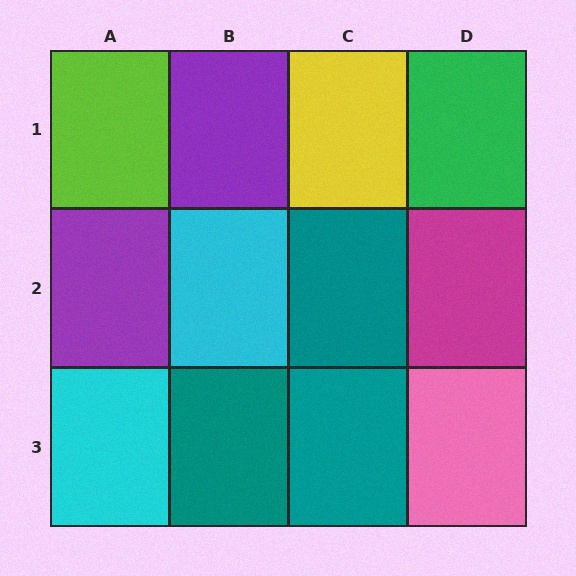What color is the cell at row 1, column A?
Lime.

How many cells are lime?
1 cell is lime.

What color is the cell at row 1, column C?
Yellow.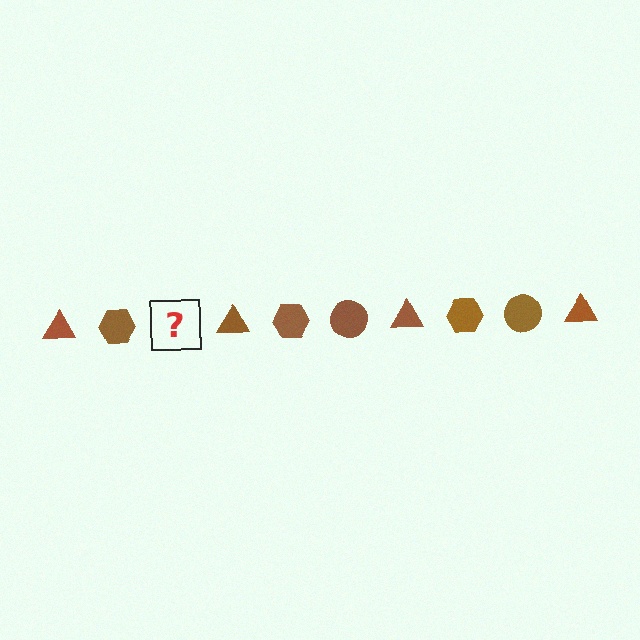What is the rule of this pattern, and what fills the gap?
The rule is that the pattern cycles through triangle, hexagon, circle shapes in brown. The gap should be filled with a brown circle.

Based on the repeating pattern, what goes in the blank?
The blank should be a brown circle.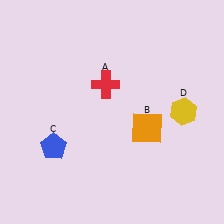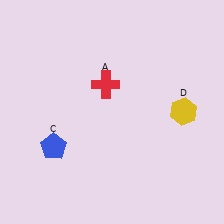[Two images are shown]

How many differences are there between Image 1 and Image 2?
There is 1 difference between the two images.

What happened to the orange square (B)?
The orange square (B) was removed in Image 2. It was in the bottom-right area of Image 1.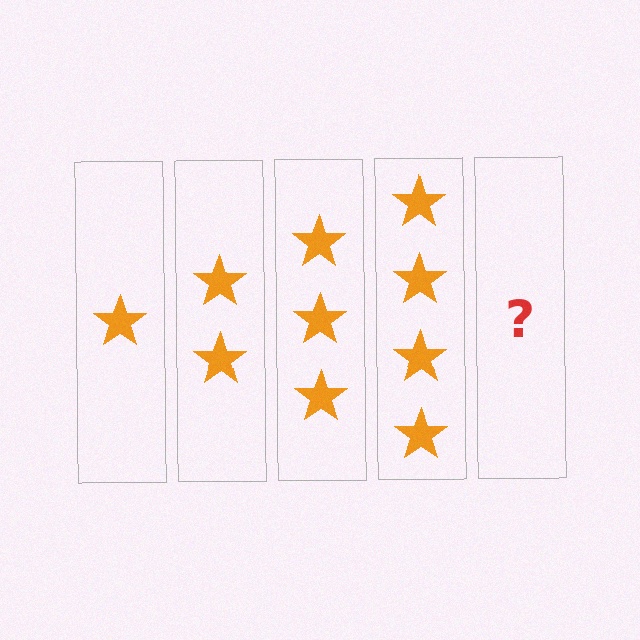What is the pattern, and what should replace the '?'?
The pattern is that each step adds one more star. The '?' should be 5 stars.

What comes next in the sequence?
The next element should be 5 stars.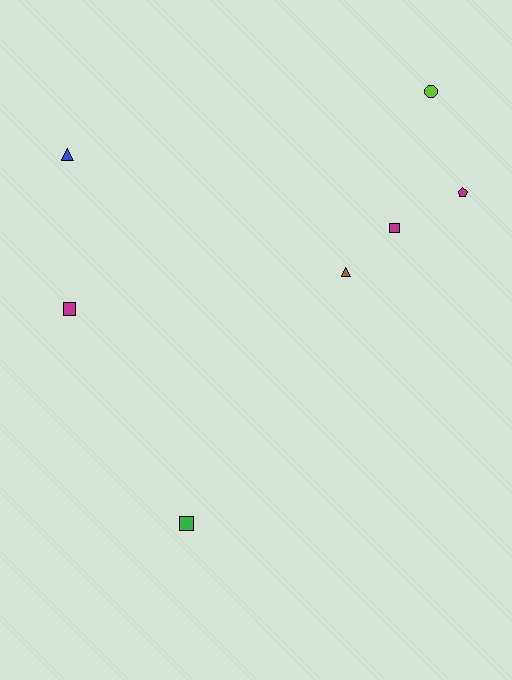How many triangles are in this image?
There are 2 triangles.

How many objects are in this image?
There are 7 objects.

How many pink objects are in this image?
There are no pink objects.